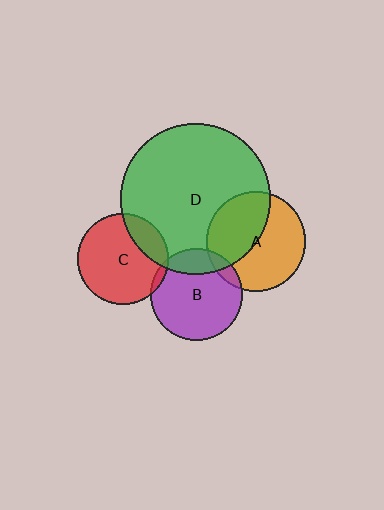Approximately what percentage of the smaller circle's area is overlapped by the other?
Approximately 20%.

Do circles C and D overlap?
Yes.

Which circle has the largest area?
Circle D (green).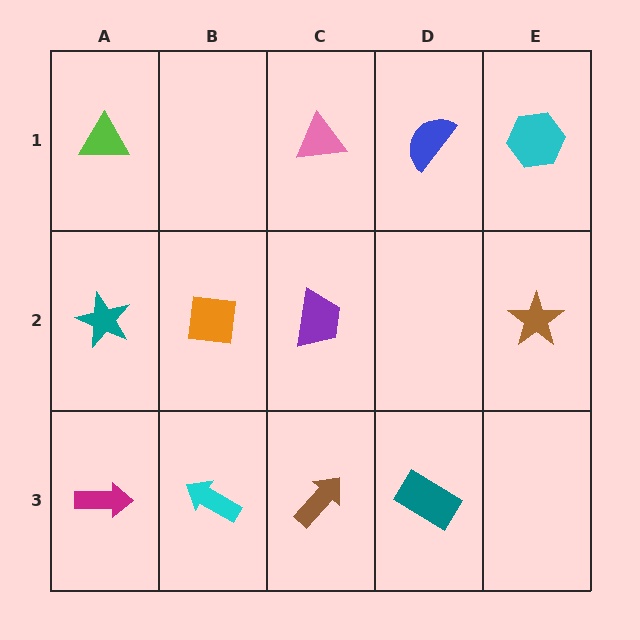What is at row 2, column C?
A purple trapezoid.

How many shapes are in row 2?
4 shapes.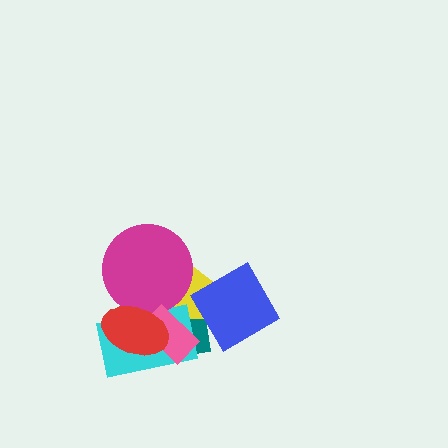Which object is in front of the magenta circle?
The red ellipse is in front of the magenta circle.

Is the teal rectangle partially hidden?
Yes, it is partially covered by another shape.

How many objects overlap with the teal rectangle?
5 objects overlap with the teal rectangle.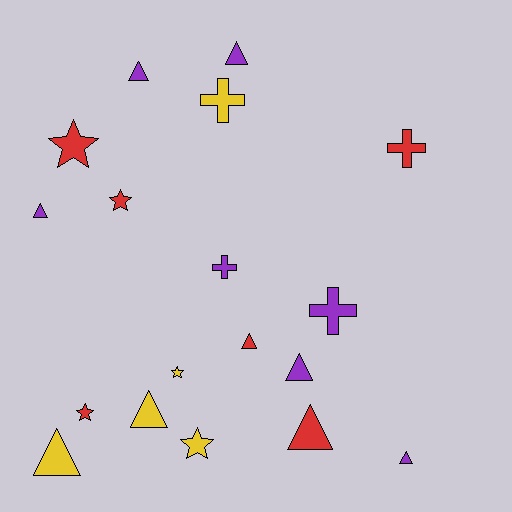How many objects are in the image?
There are 18 objects.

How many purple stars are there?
There are no purple stars.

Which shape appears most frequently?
Triangle, with 9 objects.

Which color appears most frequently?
Purple, with 7 objects.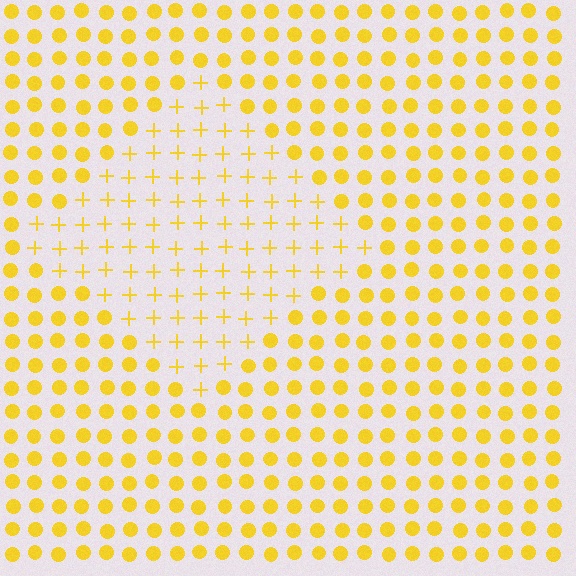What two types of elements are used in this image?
The image uses plus signs inside the diamond region and circles outside it.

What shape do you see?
I see a diamond.